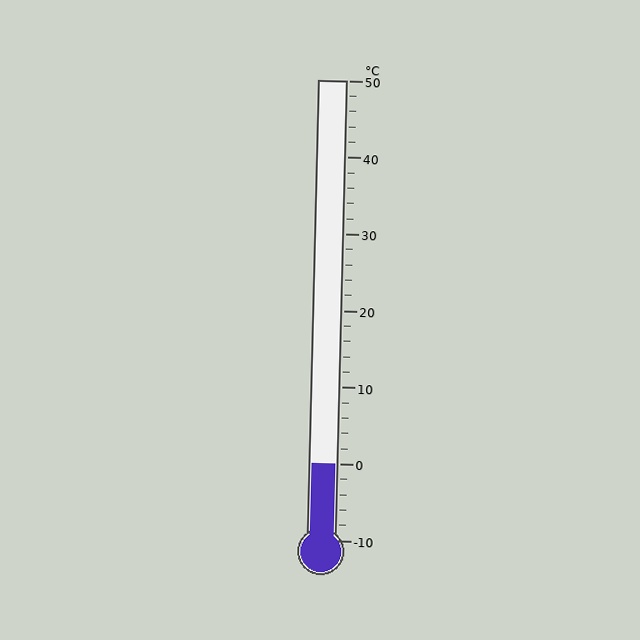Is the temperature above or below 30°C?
The temperature is below 30°C.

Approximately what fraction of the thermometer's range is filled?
The thermometer is filled to approximately 15% of its range.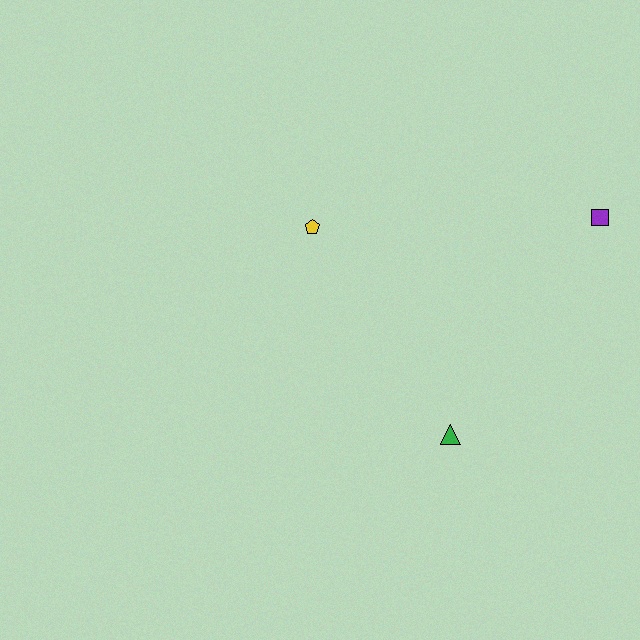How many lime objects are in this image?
There are no lime objects.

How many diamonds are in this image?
There are no diamonds.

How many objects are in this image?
There are 3 objects.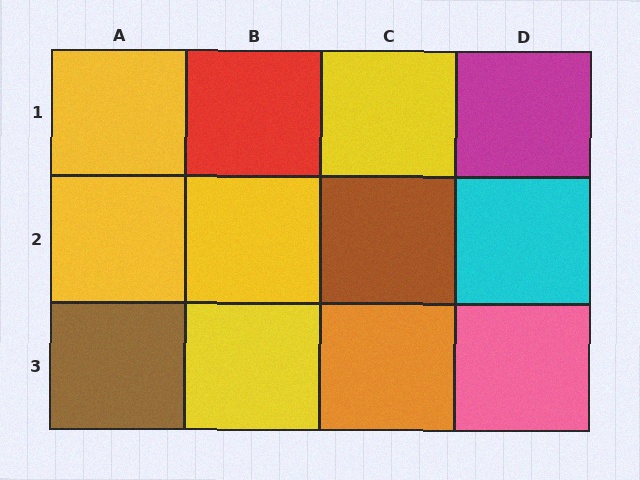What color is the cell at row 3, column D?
Pink.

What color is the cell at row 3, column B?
Yellow.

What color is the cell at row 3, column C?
Orange.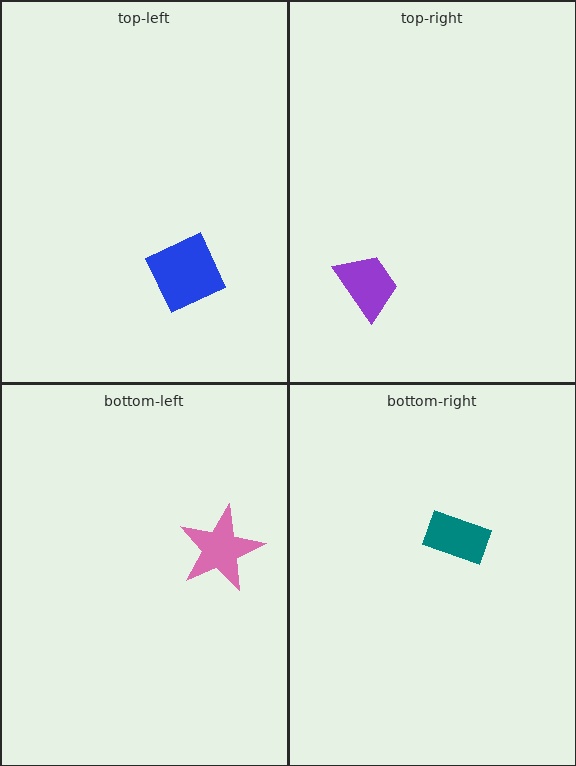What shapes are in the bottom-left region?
The pink star.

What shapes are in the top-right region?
The purple trapezoid.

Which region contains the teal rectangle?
The bottom-right region.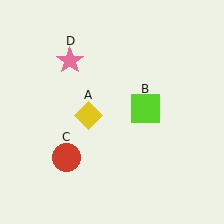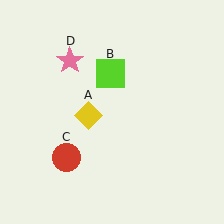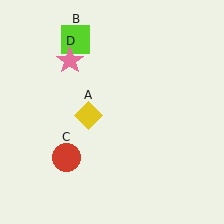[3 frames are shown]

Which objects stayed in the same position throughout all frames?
Yellow diamond (object A) and red circle (object C) and pink star (object D) remained stationary.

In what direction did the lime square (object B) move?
The lime square (object B) moved up and to the left.